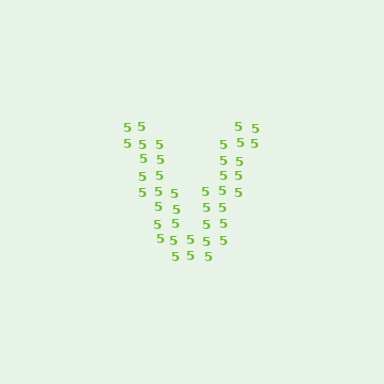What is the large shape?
The large shape is the letter V.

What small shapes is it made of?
It is made of small digit 5's.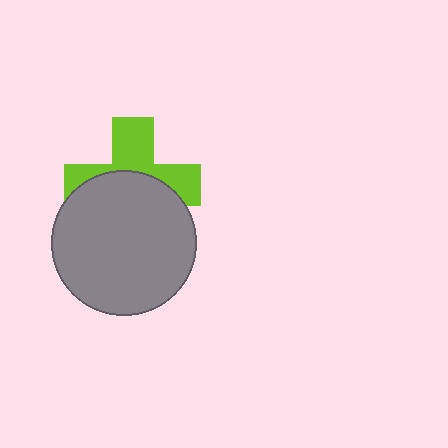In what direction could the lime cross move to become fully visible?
The lime cross could move up. That would shift it out from behind the gray circle entirely.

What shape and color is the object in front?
The object in front is a gray circle.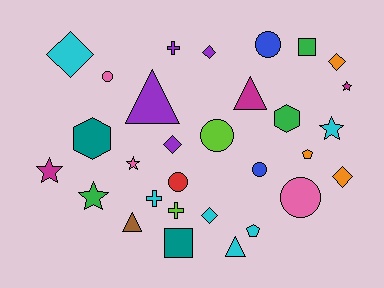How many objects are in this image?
There are 30 objects.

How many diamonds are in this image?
There are 6 diamonds.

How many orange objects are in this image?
There are 3 orange objects.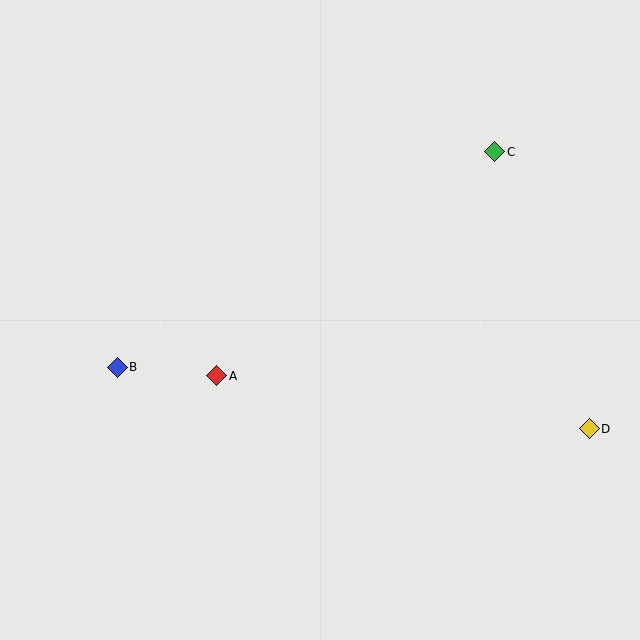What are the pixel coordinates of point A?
Point A is at (217, 376).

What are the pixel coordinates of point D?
Point D is at (589, 429).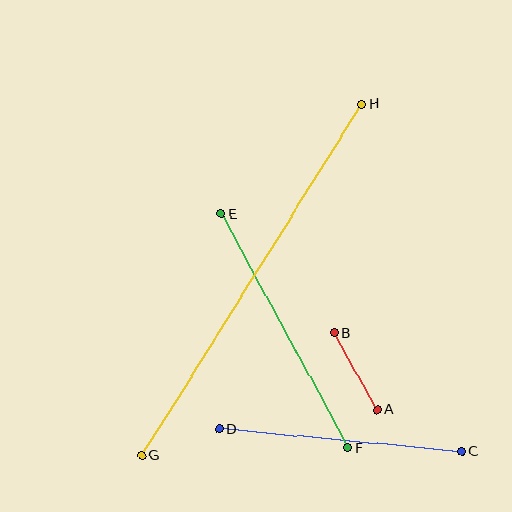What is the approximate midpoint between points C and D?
The midpoint is at approximately (340, 440) pixels.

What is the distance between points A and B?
The distance is approximately 88 pixels.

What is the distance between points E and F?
The distance is approximately 266 pixels.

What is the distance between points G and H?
The distance is approximately 415 pixels.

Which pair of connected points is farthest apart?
Points G and H are farthest apart.